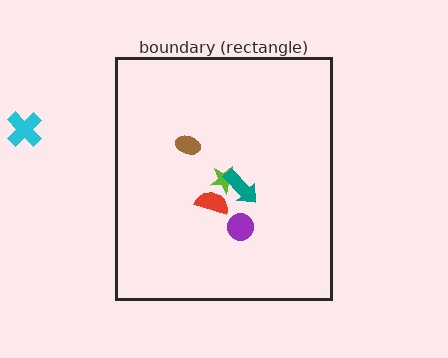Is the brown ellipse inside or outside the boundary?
Inside.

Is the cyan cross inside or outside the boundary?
Outside.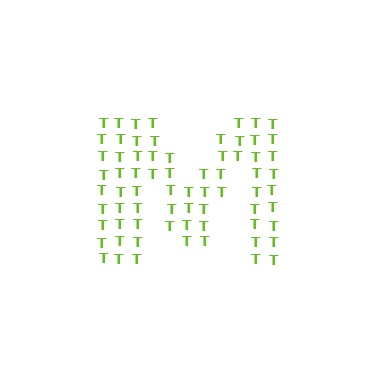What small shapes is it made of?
It is made of small letter T's.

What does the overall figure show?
The overall figure shows the letter M.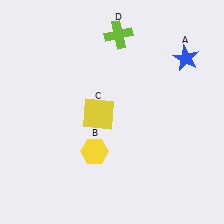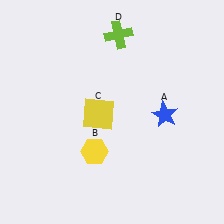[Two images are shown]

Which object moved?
The blue star (A) moved down.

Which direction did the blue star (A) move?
The blue star (A) moved down.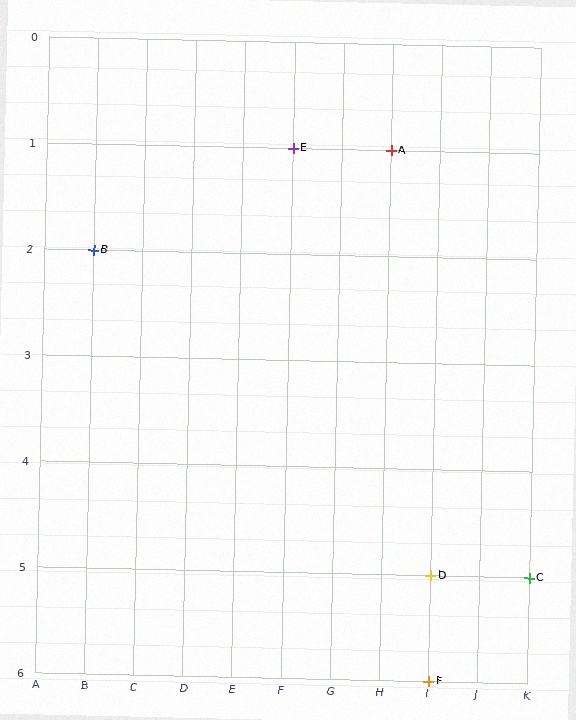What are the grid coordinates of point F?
Point F is at grid coordinates (I, 6).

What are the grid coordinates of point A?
Point A is at grid coordinates (H, 1).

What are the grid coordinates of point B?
Point B is at grid coordinates (B, 2).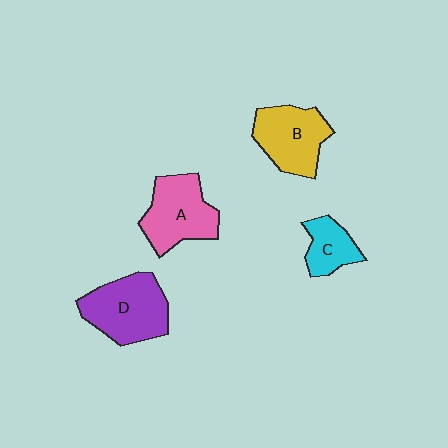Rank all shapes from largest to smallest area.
From largest to smallest: D (purple), A (pink), B (yellow), C (cyan).